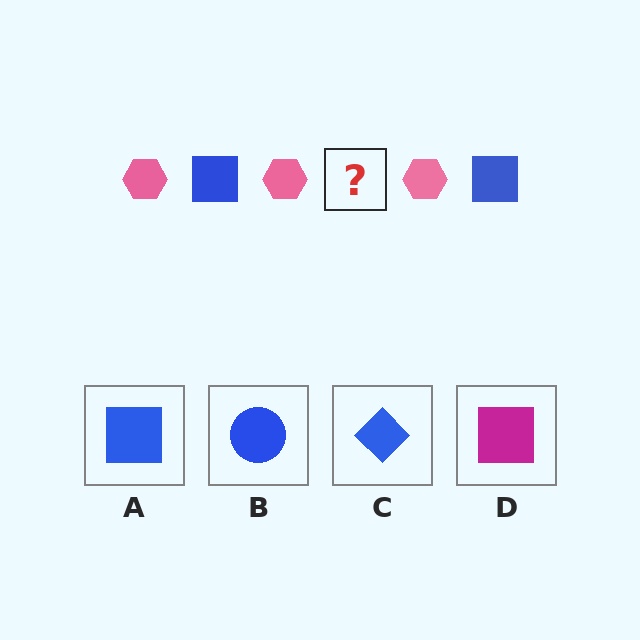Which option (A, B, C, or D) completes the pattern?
A.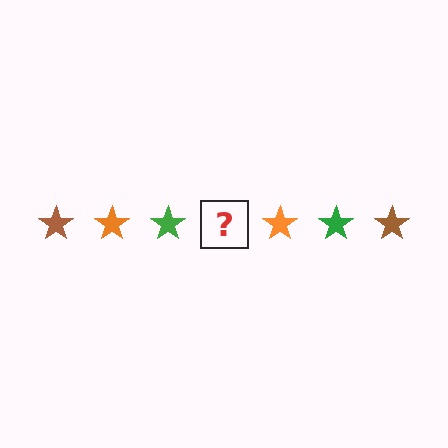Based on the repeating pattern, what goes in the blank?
The blank should be a brown star.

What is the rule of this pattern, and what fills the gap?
The rule is that the pattern cycles through brown, orange, green stars. The gap should be filled with a brown star.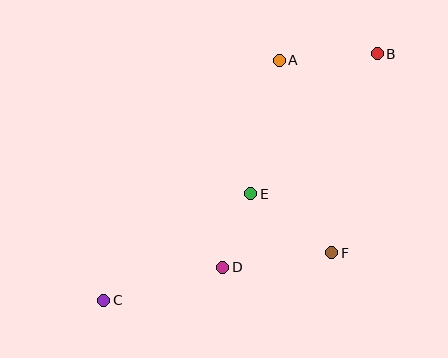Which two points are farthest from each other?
Points B and C are farthest from each other.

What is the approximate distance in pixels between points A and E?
The distance between A and E is approximately 136 pixels.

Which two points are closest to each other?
Points D and E are closest to each other.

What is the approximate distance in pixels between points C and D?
The distance between C and D is approximately 123 pixels.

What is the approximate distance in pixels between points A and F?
The distance between A and F is approximately 199 pixels.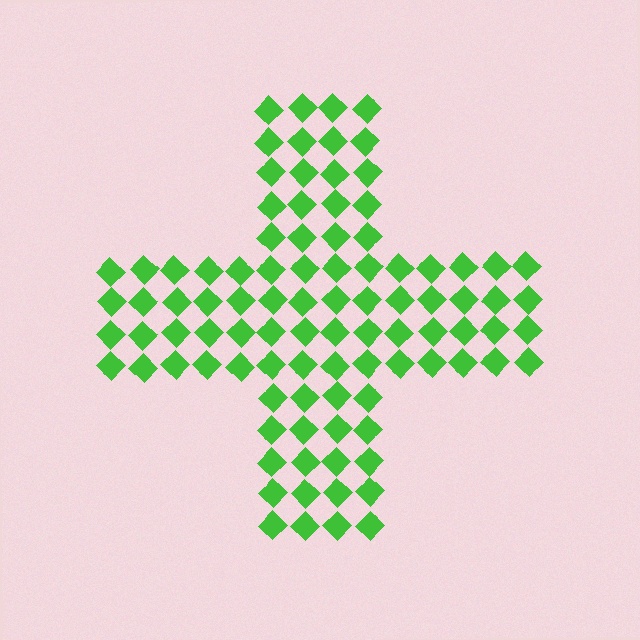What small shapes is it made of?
It is made of small diamonds.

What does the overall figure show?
The overall figure shows a cross.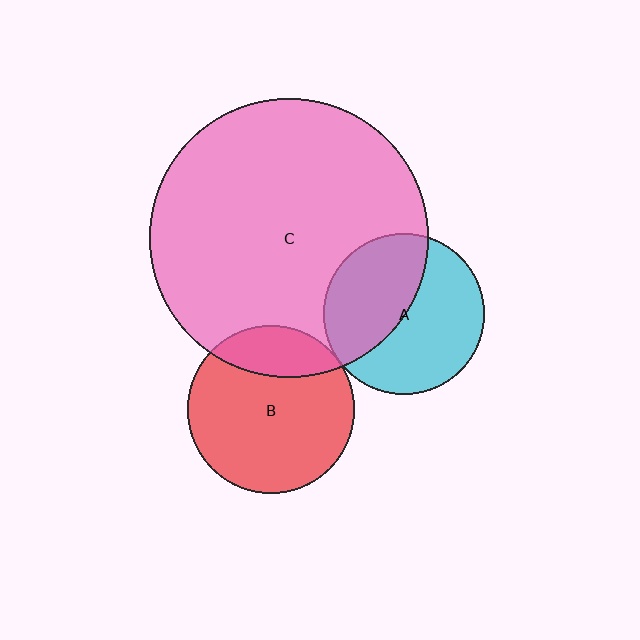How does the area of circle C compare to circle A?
Approximately 3.0 times.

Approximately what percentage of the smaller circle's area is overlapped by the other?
Approximately 45%.